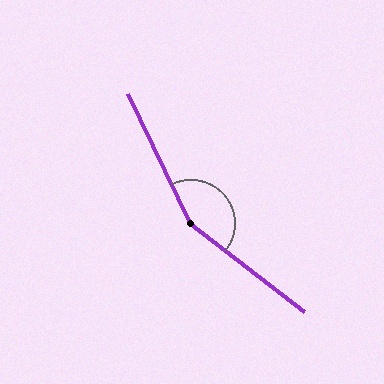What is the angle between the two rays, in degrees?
Approximately 154 degrees.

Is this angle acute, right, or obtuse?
It is obtuse.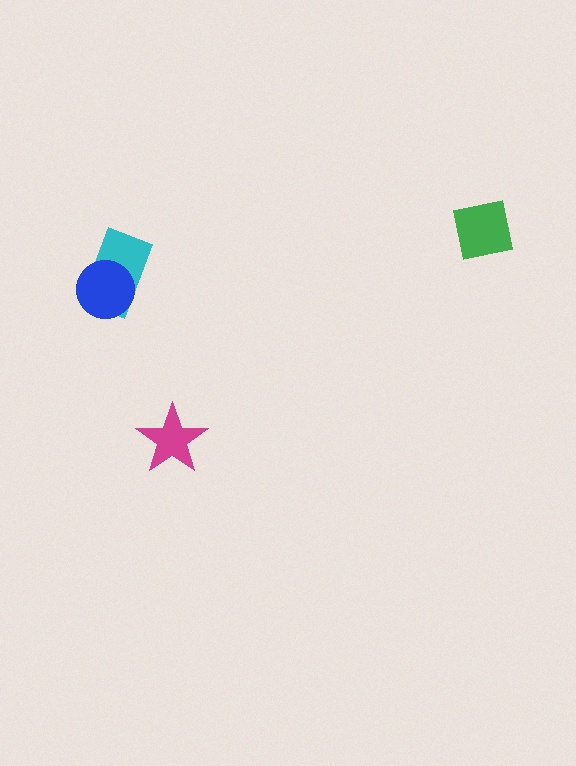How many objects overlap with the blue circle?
1 object overlaps with the blue circle.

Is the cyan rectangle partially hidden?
Yes, it is partially covered by another shape.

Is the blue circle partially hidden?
No, no other shape covers it.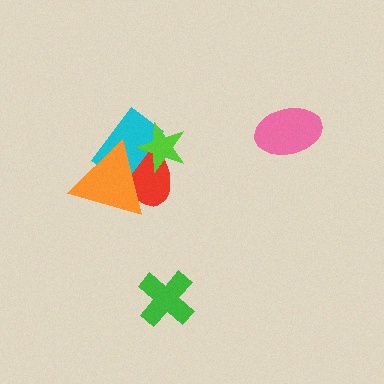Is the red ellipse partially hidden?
Yes, it is partially covered by another shape.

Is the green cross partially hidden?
No, no other shape covers it.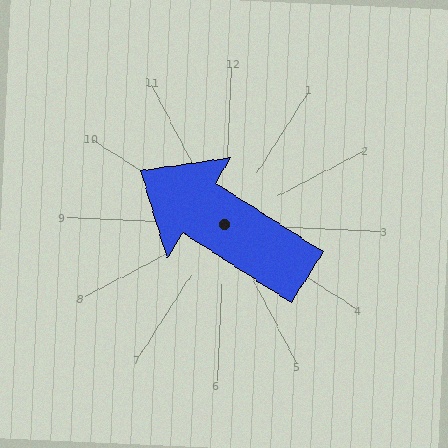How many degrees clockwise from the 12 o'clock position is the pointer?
Approximately 300 degrees.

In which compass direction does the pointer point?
Northwest.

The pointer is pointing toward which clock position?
Roughly 10 o'clock.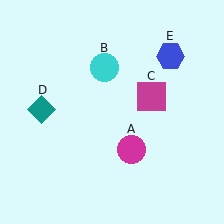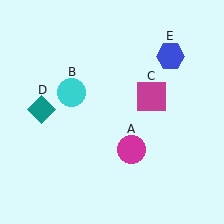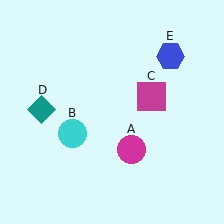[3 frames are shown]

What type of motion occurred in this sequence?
The cyan circle (object B) rotated counterclockwise around the center of the scene.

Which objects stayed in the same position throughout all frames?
Magenta circle (object A) and magenta square (object C) and teal diamond (object D) and blue hexagon (object E) remained stationary.